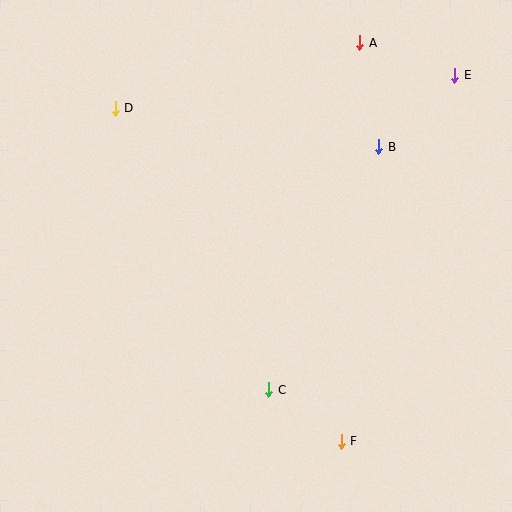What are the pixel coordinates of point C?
Point C is at (269, 390).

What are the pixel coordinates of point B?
Point B is at (379, 147).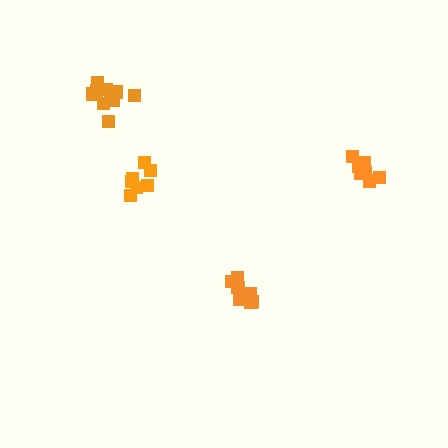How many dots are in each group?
Group 1: 10 dots, Group 2: 10 dots, Group 3: 7 dots, Group 4: 9 dots (36 total).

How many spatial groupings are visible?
There are 4 spatial groupings.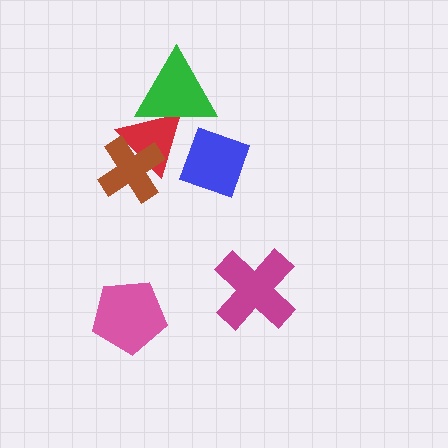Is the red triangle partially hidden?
Yes, it is partially covered by another shape.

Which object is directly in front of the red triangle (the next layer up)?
The green triangle is directly in front of the red triangle.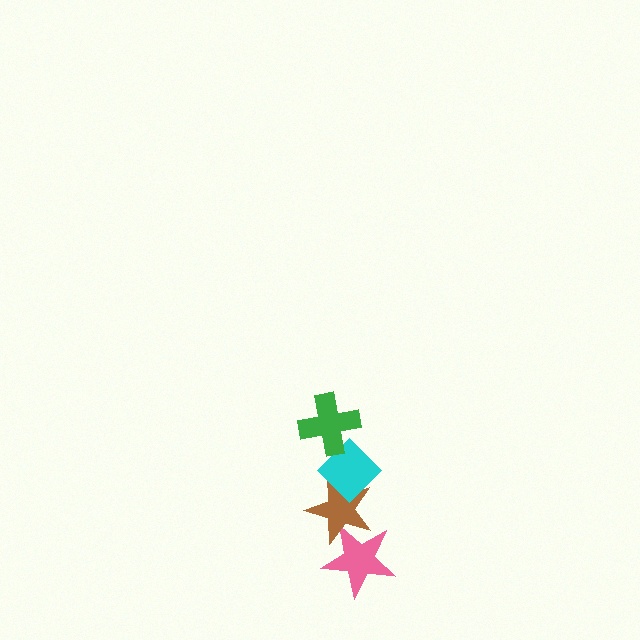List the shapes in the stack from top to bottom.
From top to bottom: the green cross, the cyan diamond, the brown star, the pink star.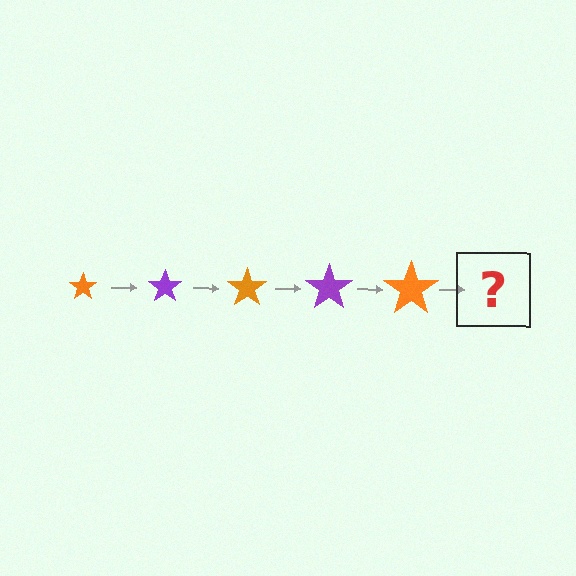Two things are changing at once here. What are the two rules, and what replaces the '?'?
The two rules are that the star grows larger each step and the color cycles through orange and purple. The '?' should be a purple star, larger than the previous one.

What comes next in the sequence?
The next element should be a purple star, larger than the previous one.